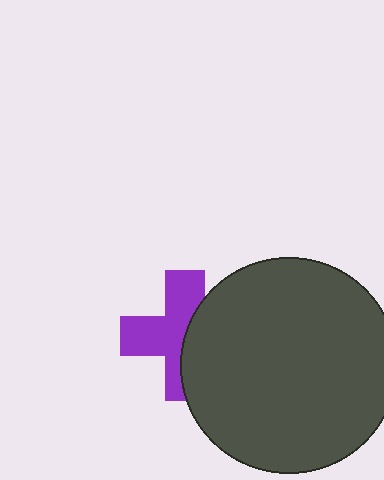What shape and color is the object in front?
The object in front is a dark gray circle.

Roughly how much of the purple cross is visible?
About half of it is visible (roughly 56%).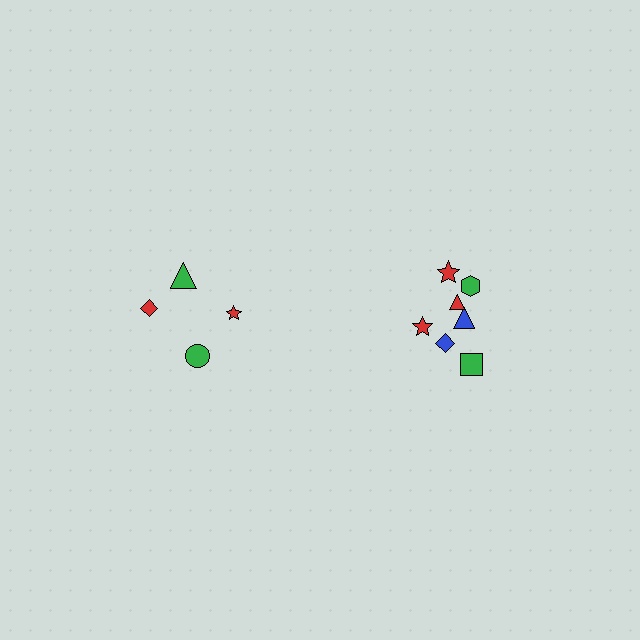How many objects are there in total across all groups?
There are 11 objects.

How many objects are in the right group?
There are 7 objects.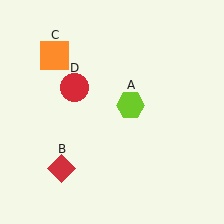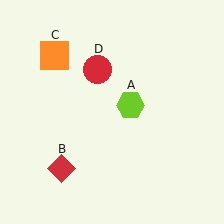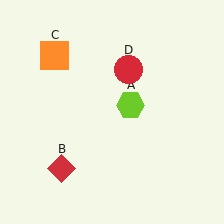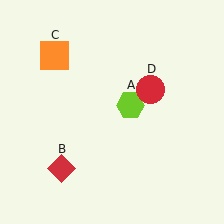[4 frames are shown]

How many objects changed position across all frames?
1 object changed position: red circle (object D).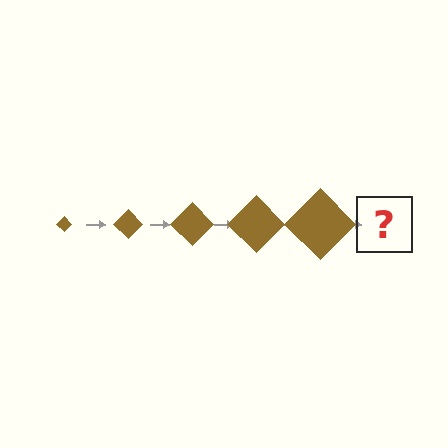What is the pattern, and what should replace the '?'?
The pattern is that the diamond gets progressively larger each step. The '?' should be a brown diamond, larger than the previous one.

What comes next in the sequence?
The next element should be a brown diamond, larger than the previous one.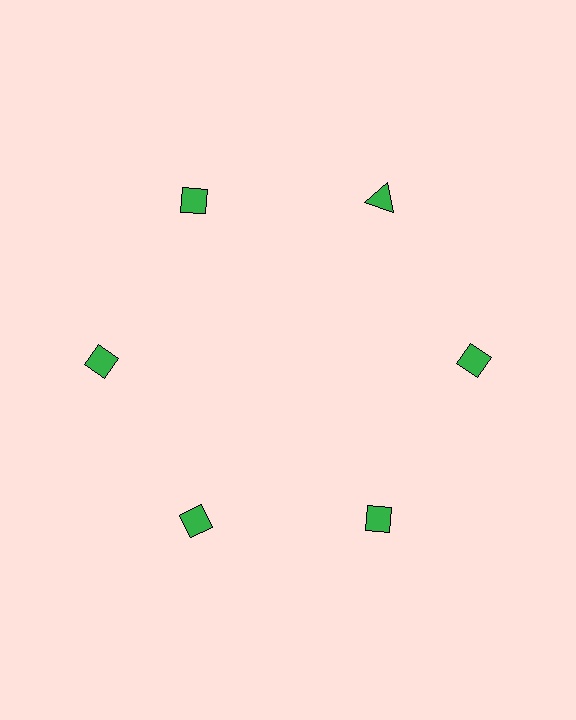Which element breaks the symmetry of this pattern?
The green triangle at roughly the 1 o'clock position breaks the symmetry. All other shapes are green diamonds.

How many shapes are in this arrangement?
There are 6 shapes arranged in a ring pattern.